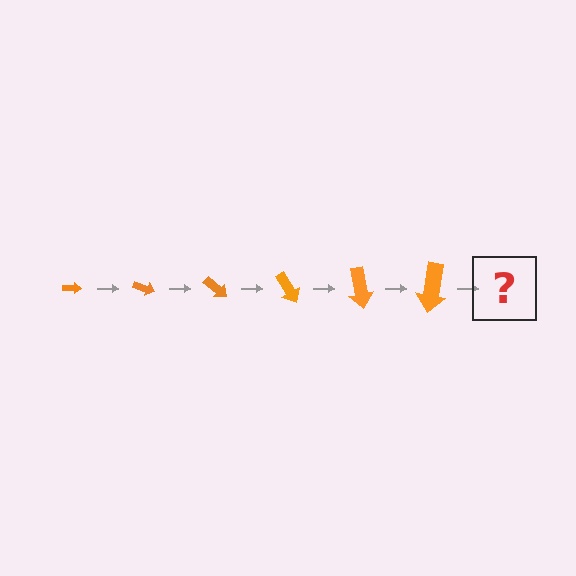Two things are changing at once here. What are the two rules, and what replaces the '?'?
The two rules are that the arrow grows larger each step and it rotates 20 degrees each step. The '?' should be an arrow, larger than the previous one and rotated 120 degrees from the start.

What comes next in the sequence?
The next element should be an arrow, larger than the previous one and rotated 120 degrees from the start.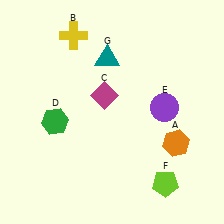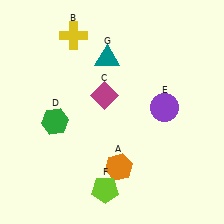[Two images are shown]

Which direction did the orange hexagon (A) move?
The orange hexagon (A) moved left.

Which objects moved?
The objects that moved are: the orange hexagon (A), the lime pentagon (F).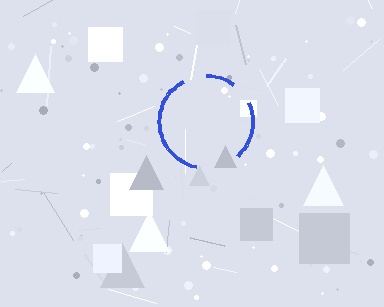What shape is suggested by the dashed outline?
The dashed outline suggests a circle.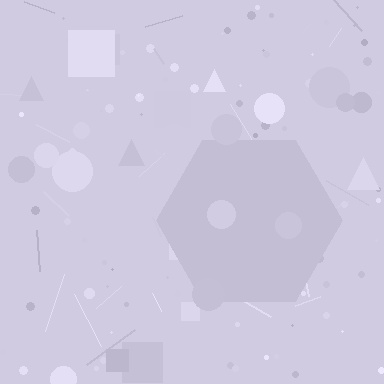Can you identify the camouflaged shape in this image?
The camouflaged shape is a hexagon.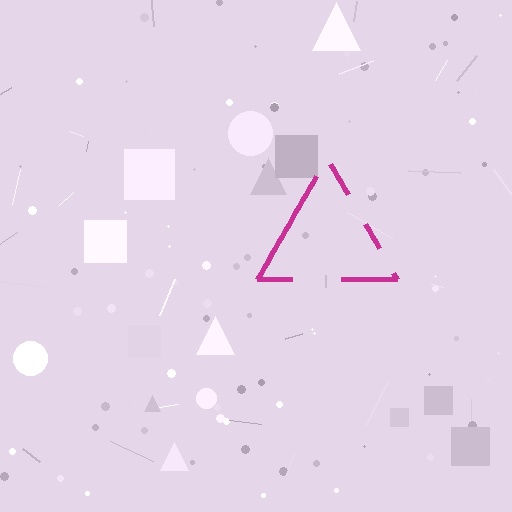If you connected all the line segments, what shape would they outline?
They would outline a triangle.